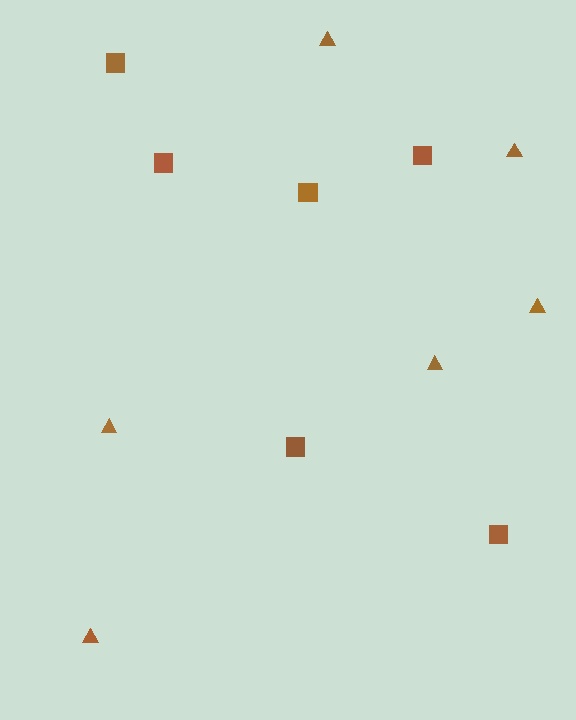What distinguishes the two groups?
There are 2 groups: one group of squares (6) and one group of triangles (6).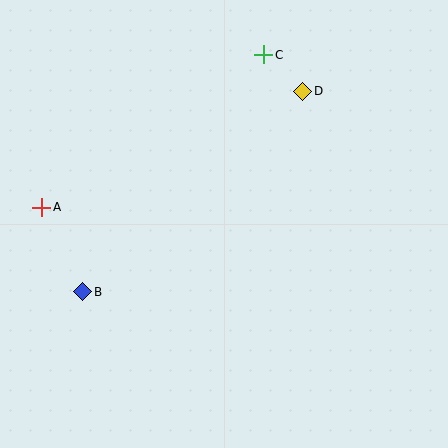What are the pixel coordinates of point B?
Point B is at (83, 292).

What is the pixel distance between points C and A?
The distance between C and A is 269 pixels.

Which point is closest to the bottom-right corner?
Point D is closest to the bottom-right corner.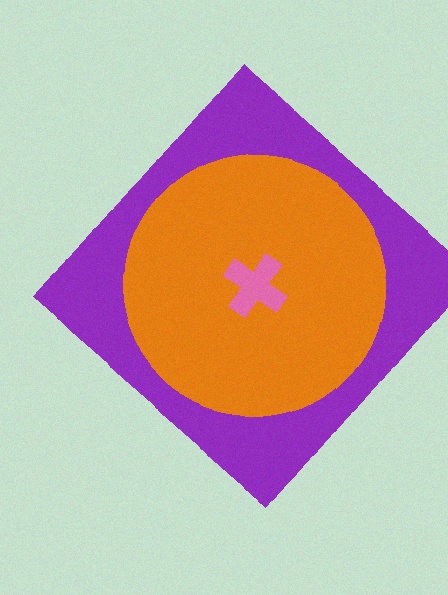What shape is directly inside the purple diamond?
The orange circle.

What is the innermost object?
The pink cross.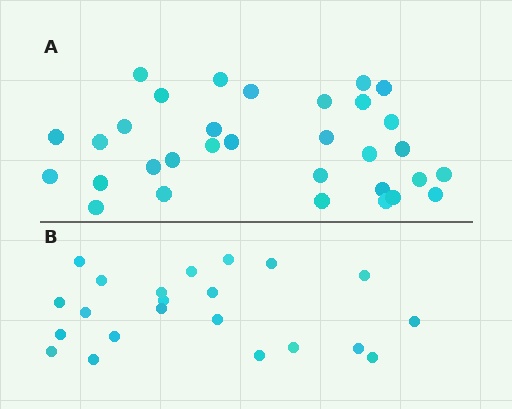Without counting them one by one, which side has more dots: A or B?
Region A (the top region) has more dots.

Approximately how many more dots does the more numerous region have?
Region A has roughly 10 or so more dots than region B.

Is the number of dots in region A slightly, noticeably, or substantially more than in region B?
Region A has substantially more. The ratio is roughly 1.5 to 1.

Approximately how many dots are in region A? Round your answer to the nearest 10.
About 30 dots. (The exact count is 32, which rounds to 30.)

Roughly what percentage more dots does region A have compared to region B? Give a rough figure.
About 45% more.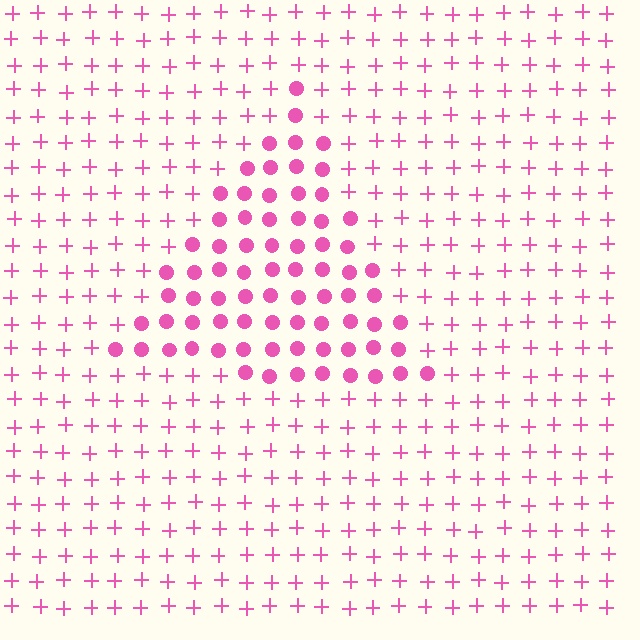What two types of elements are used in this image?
The image uses circles inside the triangle region and plus signs outside it.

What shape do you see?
I see a triangle.